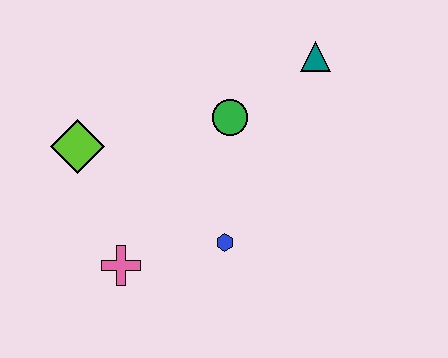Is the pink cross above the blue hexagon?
No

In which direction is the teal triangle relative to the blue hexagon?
The teal triangle is above the blue hexagon.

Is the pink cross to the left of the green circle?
Yes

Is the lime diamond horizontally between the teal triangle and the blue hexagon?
No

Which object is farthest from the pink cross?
The teal triangle is farthest from the pink cross.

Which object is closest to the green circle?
The teal triangle is closest to the green circle.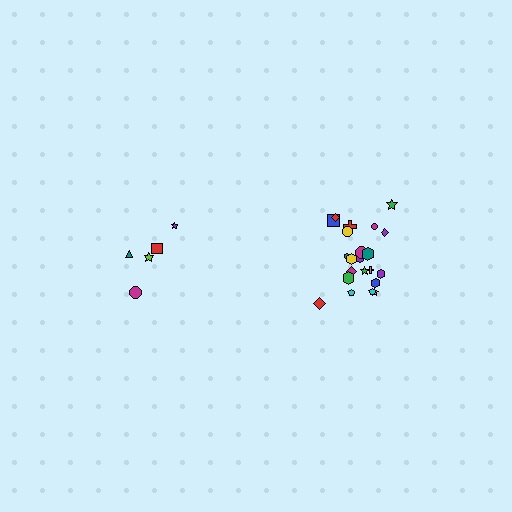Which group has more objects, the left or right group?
The right group.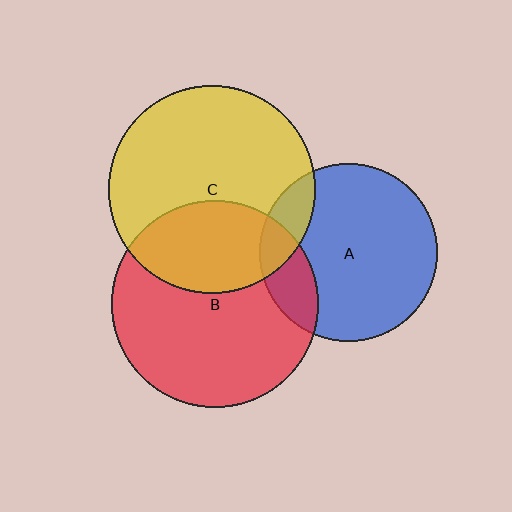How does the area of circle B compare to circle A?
Approximately 1.4 times.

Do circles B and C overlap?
Yes.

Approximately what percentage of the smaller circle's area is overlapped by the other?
Approximately 35%.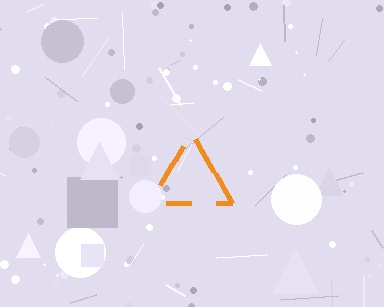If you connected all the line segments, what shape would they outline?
They would outline a triangle.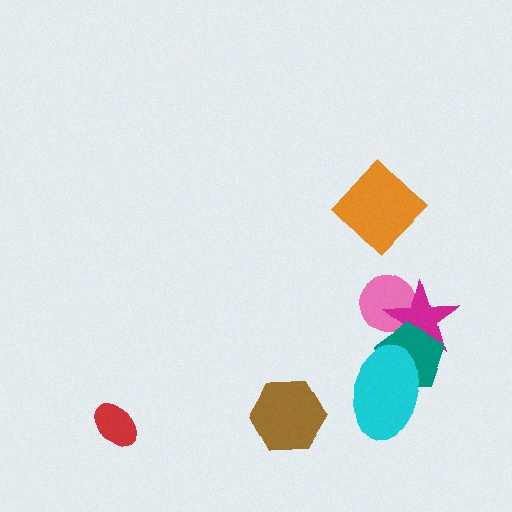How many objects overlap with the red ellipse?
0 objects overlap with the red ellipse.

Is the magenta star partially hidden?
Yes, it is partially covered by another shape.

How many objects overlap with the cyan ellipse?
1 object overlaps with the cyan ellipse.